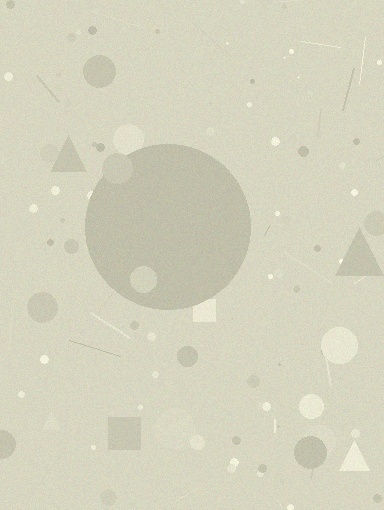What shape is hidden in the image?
A circle is hidden in the image.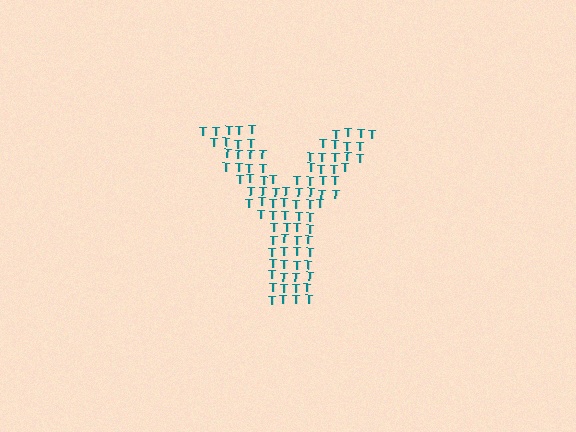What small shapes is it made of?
It is made of small letter T's.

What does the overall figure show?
The overall figure shows the letter Y.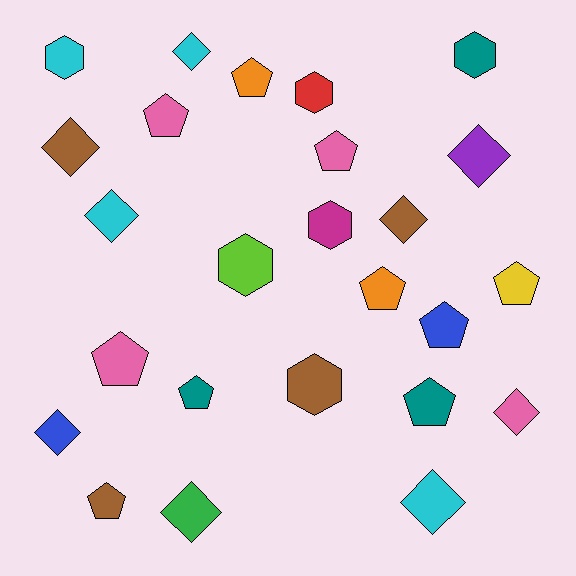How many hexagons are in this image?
There are 6 hexagons.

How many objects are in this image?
There are 25 objects.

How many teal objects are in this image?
There are 3 teal objects.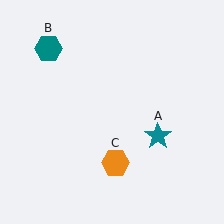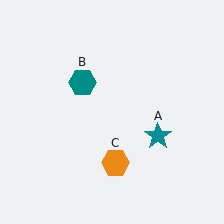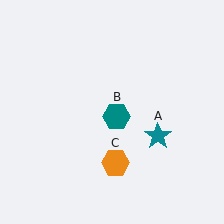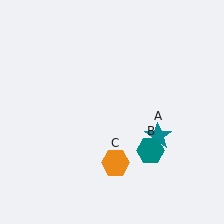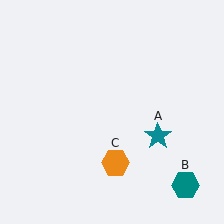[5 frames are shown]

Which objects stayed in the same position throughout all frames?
Teal star (object A) and orange hexagon (object C) remained stationary.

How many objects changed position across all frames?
1 object changed position: teal hexagon (object B).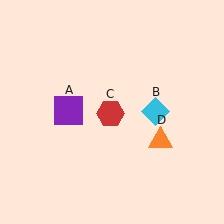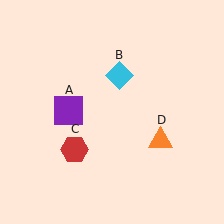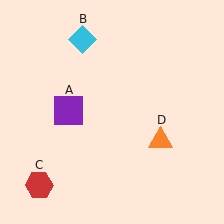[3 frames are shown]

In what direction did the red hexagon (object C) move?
The red hexagon (object C) moved down and to the left.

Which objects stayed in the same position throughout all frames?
Purple square (object A) and orange triangle (object D) remained stationary.